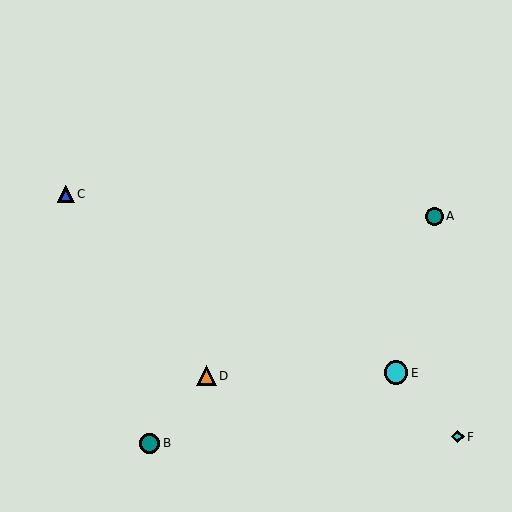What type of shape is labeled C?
Shape C is a blue triangle.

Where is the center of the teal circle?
The center of the teal circle is at (150, 443).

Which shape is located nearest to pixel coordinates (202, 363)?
The orange triangle (labeled D) at (206, 376) is nearest to that location.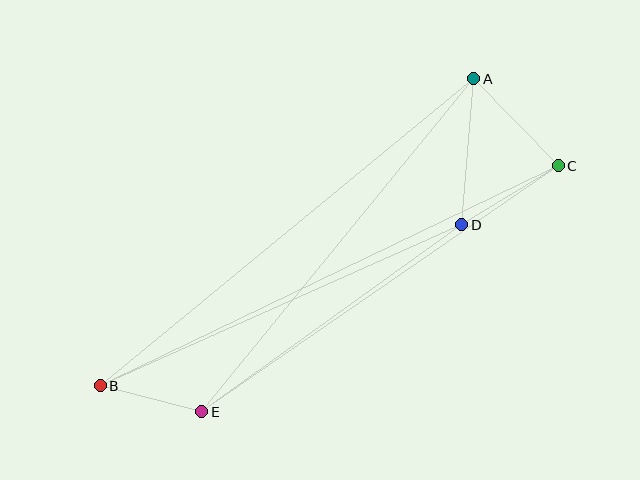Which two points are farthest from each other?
Points B and C are farthest from each other.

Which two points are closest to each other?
Points B and E are closest to each other.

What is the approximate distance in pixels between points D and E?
The distance between D and E is approximately 321 pixels.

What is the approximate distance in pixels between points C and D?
The distance between C and D is approximately 113 pixels.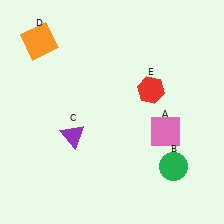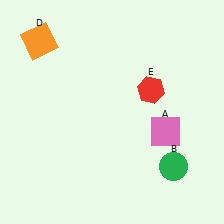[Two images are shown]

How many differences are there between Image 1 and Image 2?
There is 1 difference between the two images.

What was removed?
The purple triangle (C) was removed in Image 2.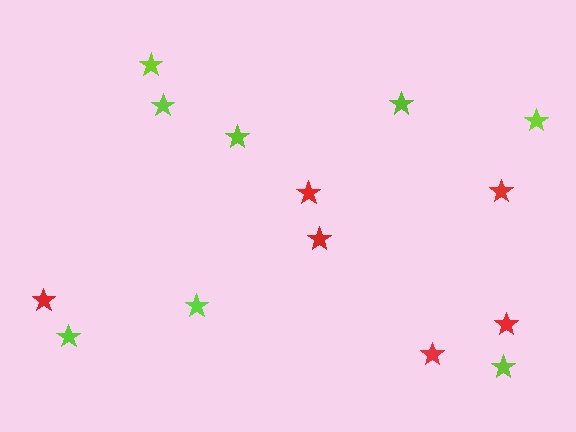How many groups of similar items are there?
There are 2 groups: one group of lime stars (8) and one group of red stars (6).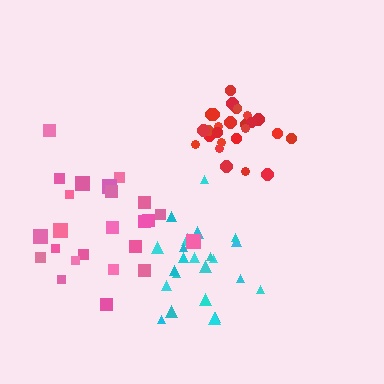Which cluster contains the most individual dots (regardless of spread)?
Red (26).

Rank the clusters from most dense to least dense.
red, cyan, pink.